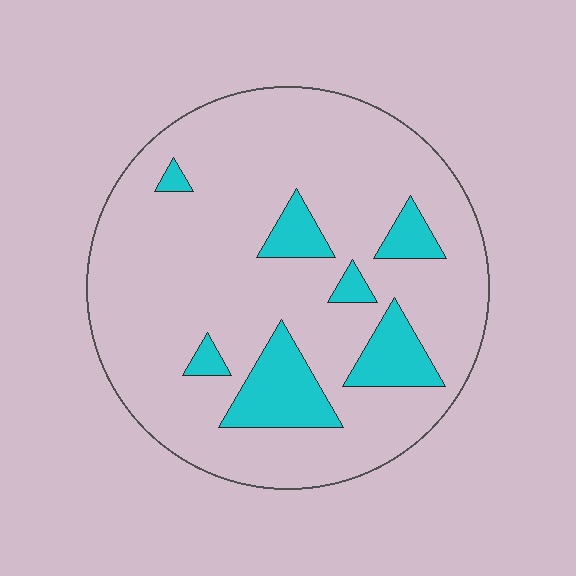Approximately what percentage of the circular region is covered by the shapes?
Approximately 15%.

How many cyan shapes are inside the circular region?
7.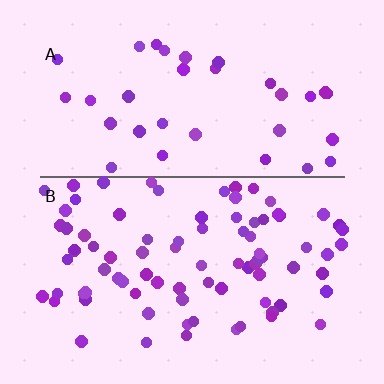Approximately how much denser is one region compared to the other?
Approximately 2.4× — region B over region A.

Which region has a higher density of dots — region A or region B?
B (the bottom).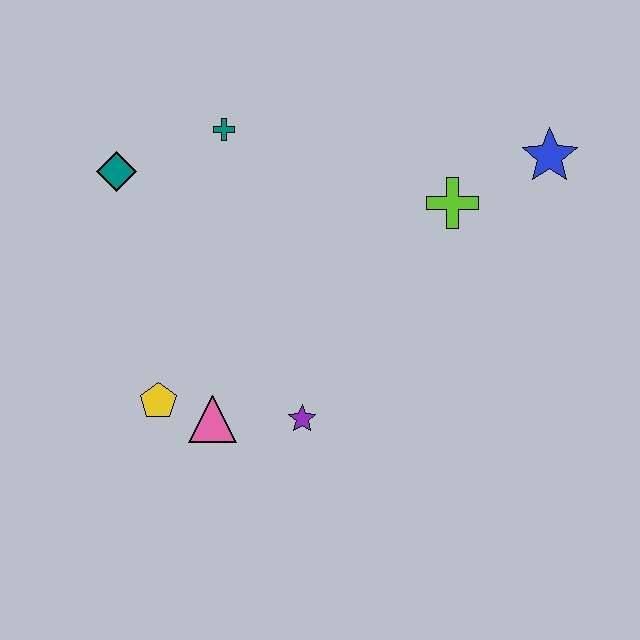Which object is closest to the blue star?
The lime cross is closest to the blue star.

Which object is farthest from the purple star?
The blue star is farthest from the purple star.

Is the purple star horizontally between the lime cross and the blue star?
No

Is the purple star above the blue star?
No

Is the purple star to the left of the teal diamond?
No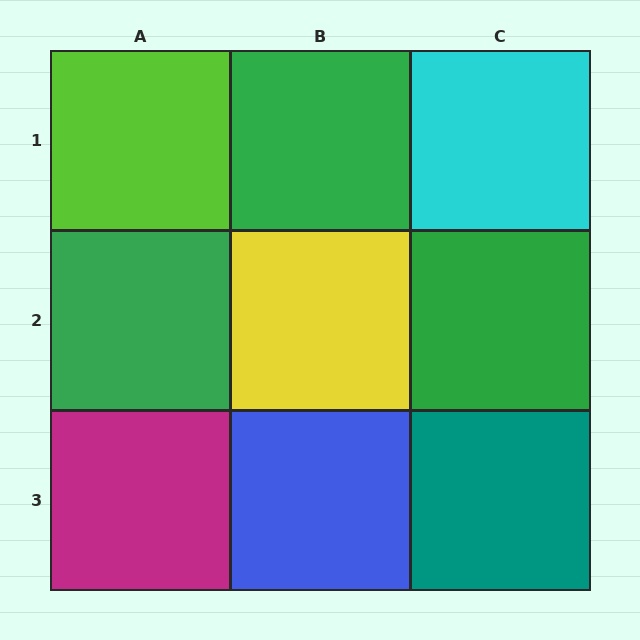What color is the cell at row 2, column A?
Green.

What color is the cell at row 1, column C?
Cyan.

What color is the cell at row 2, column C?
Green.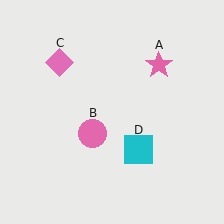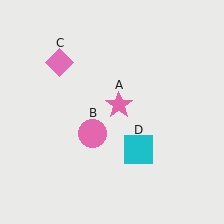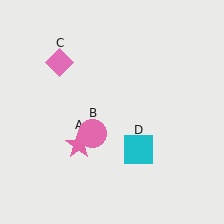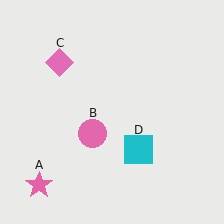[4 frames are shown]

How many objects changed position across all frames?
1 object changed position: pink star (object A).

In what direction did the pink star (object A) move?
The pink star (object A) moved down and to the left.